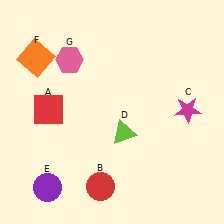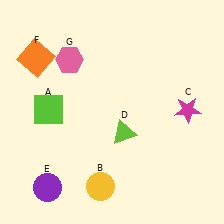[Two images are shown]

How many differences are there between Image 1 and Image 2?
There are 2 differences between the two images.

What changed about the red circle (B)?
In Image 1, B is red. In Image 2, it changed to yellow.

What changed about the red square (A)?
In Image 1, A is red. In Image 2, it changed to lime.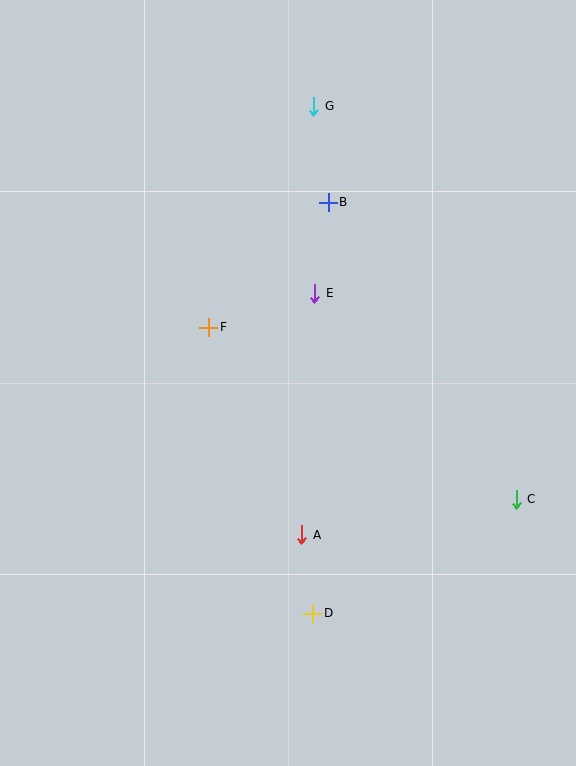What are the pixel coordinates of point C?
Point C is at (516, 499).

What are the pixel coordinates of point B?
Point B is at (328, 202).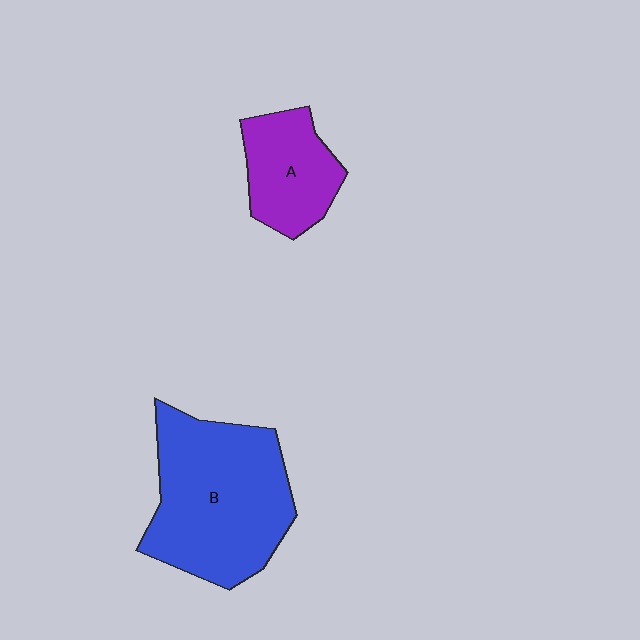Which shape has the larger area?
Shape B (blue).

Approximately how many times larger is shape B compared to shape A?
Approximately 2.1 times.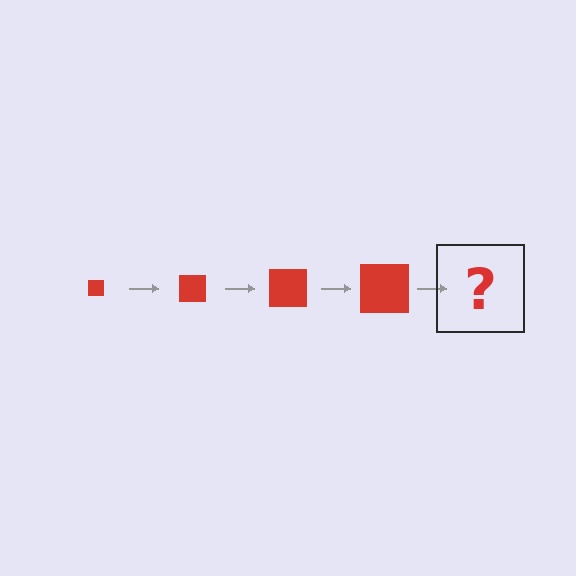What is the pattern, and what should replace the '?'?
The pattern is that the square gets progressively larger each step. The '?' should be a red square, larger than the previous one.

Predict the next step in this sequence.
The next step is a red square, larger than the previous one.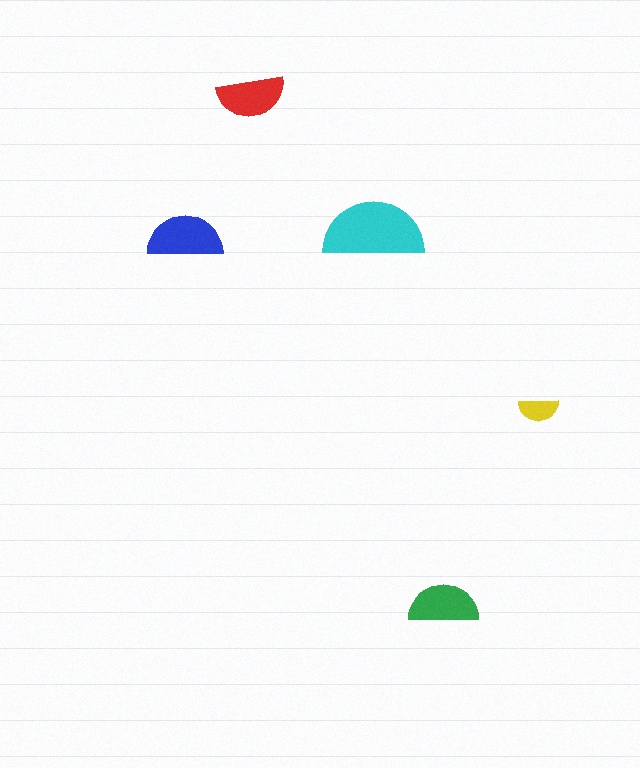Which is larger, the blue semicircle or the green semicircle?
The blue one.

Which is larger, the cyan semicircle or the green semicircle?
The cyan one.